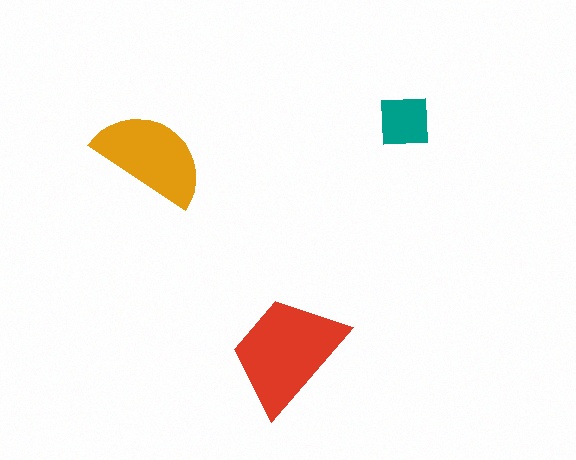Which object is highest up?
The teal square is topmost.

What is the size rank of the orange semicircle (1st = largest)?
2nd.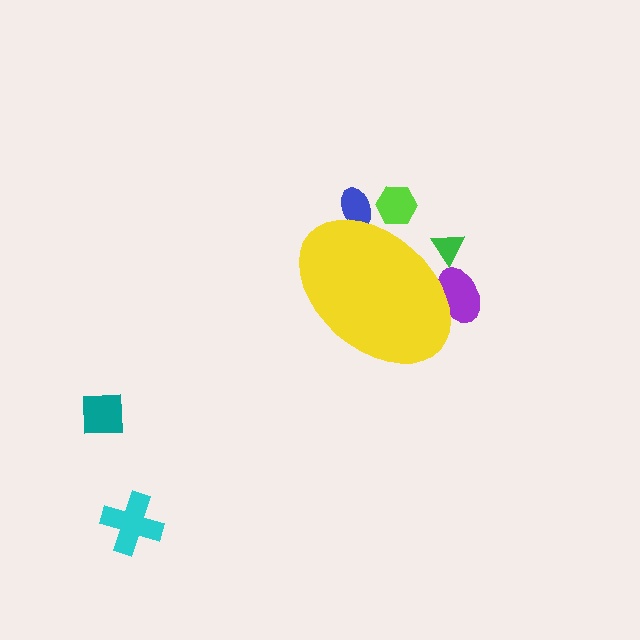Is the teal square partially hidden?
No, the teal square is fully visible.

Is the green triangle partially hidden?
Yes, the green triangle is partially hidden behind the yellow ellipse.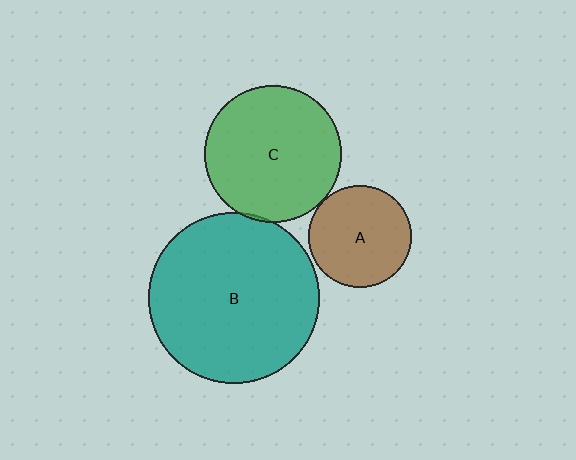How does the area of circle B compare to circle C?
Approximately 1.6 times.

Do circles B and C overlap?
Yes.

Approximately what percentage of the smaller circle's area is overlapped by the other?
Approximately 5%.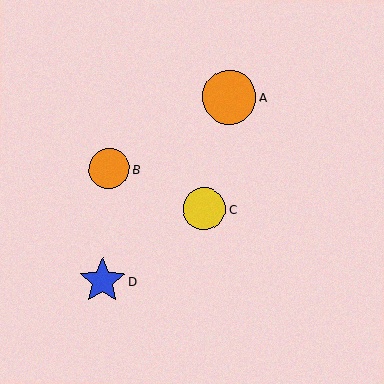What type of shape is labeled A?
Shape A is an orange circle.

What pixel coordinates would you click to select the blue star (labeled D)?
Click at (102, 281) to select the blue star D.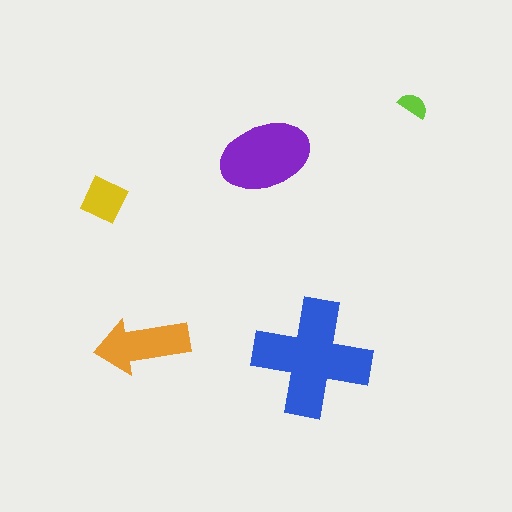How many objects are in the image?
There are 5 objects in the image.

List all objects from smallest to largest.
The lime semicircle, the yellow square, the orange arrow, the purple ellipse, the blue cross.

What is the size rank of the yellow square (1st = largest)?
4th.